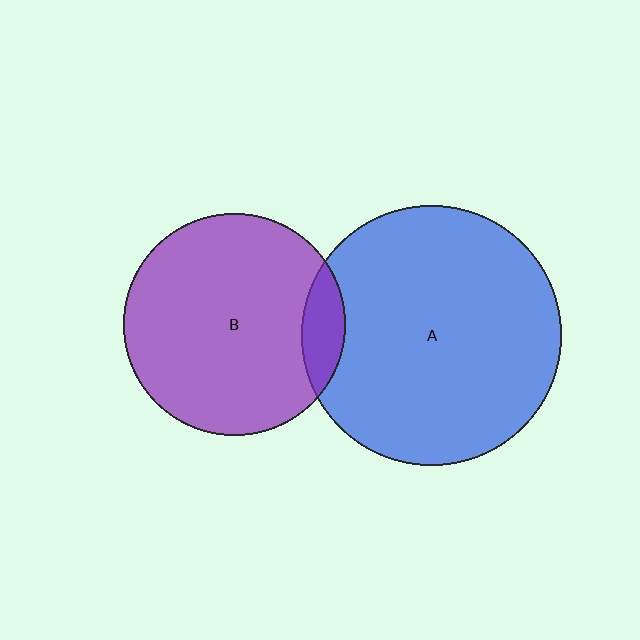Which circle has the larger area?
Circle A (blue).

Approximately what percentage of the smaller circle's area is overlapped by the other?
Approximately 10%.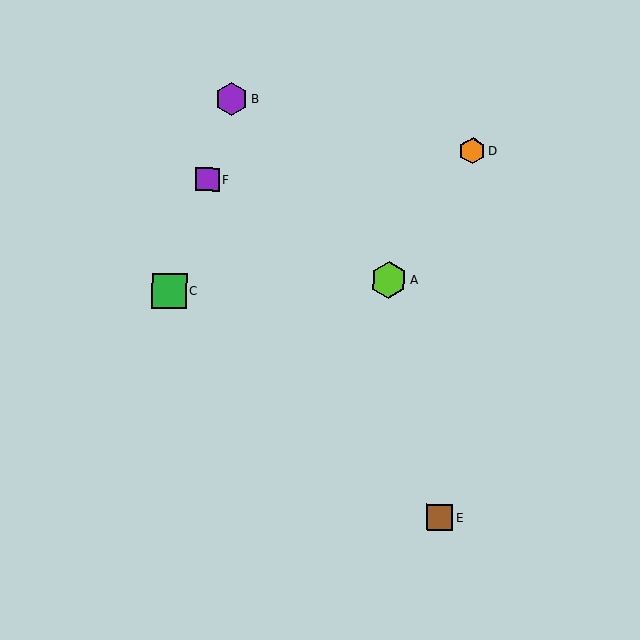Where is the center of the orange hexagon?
The center of the orange hexagon is at (472, 151).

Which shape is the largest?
The lime hexagon (labeled A) is the largest.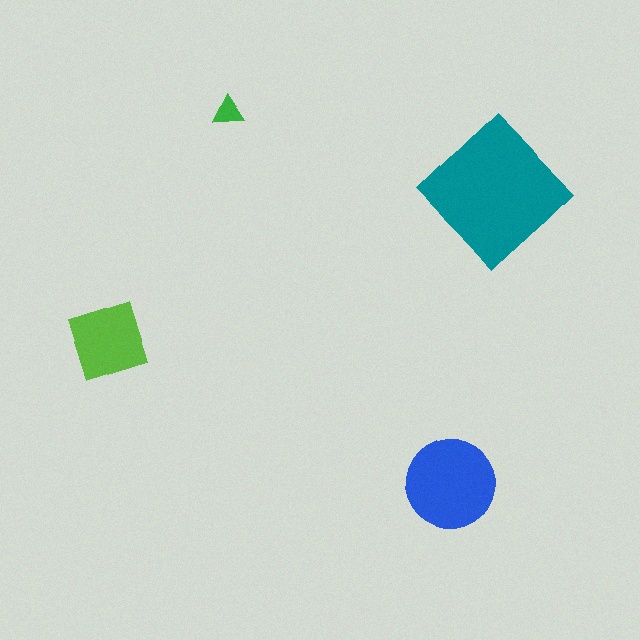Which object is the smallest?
The green triangle.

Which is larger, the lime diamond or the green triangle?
The lime diamond.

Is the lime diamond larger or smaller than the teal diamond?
Smaller.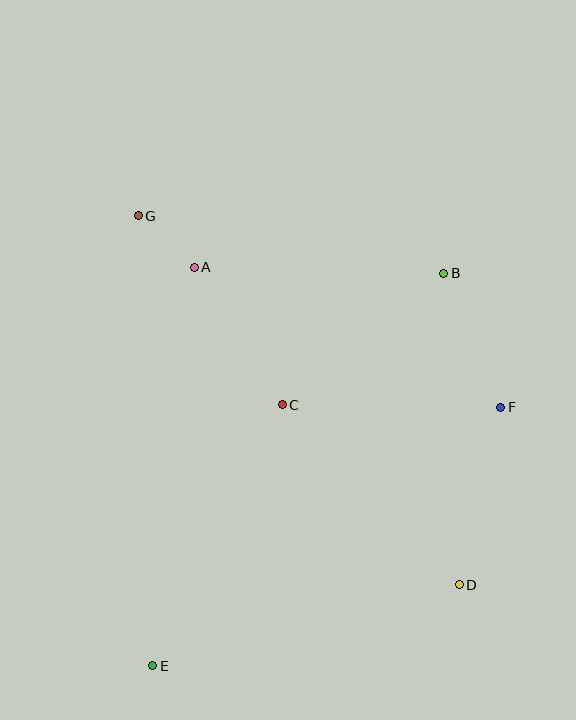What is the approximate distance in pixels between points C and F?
The distance between C and F is approximately 219 pixels.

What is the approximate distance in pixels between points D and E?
The distance between D and E is approximately 317 pixels.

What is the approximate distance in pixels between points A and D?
The distance between A and D is approximately 413 pixels.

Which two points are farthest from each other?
Points B and E are farthest from each other.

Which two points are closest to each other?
Points A and G are closest to each other.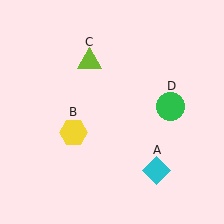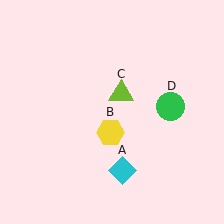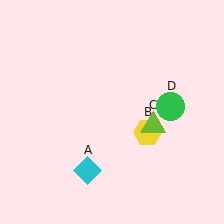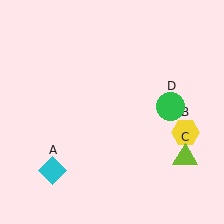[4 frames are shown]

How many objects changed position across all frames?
3 objects changed position: cyan diamond (object A), yellow hexagon (object B), lime triangle (object C).